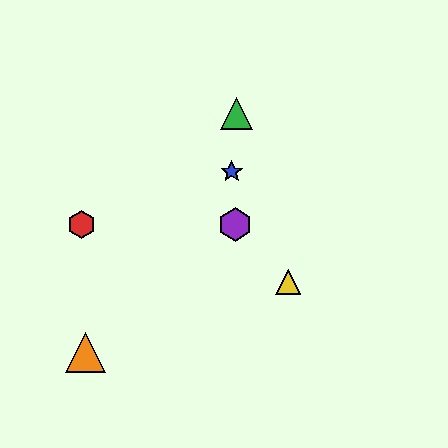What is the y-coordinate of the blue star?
The blue star is at y≈172.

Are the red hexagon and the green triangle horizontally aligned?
No, the red hexagon is at y≈224 and the green triangle is at y≈113.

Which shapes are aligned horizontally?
The red hexagon, the purple hexagon are aligned horizontally.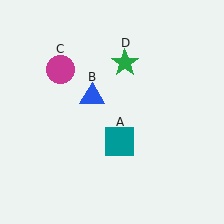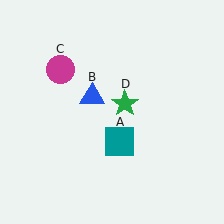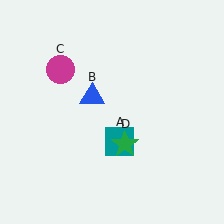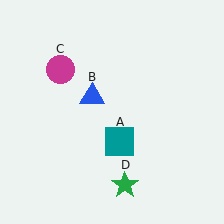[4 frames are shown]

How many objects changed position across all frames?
1 object changed position: green star (object D).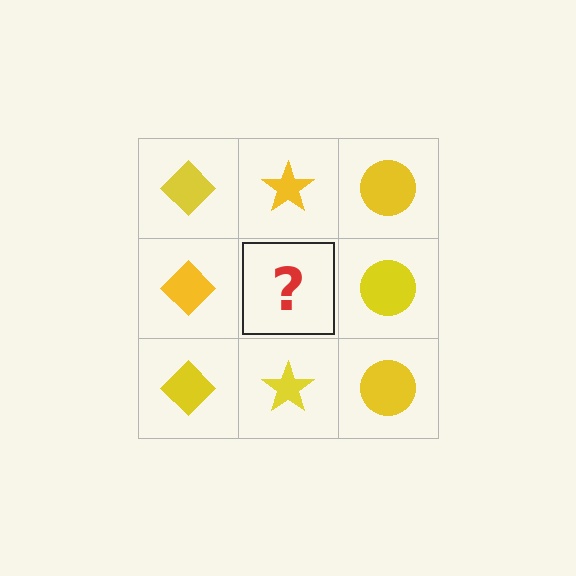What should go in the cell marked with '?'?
The missing cell should contain a yellow star.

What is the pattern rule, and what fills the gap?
The rule is that each column has a consistent shape. The gap should be filled with a yellow star.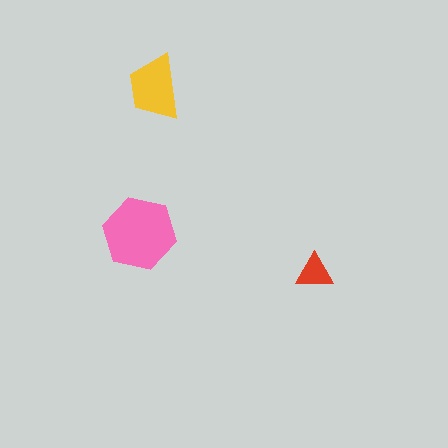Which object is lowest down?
The red triangle is bottommost.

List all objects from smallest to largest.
The red triangle, the yellow trapezoid, the pink hexagon.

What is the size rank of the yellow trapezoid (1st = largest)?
2nd.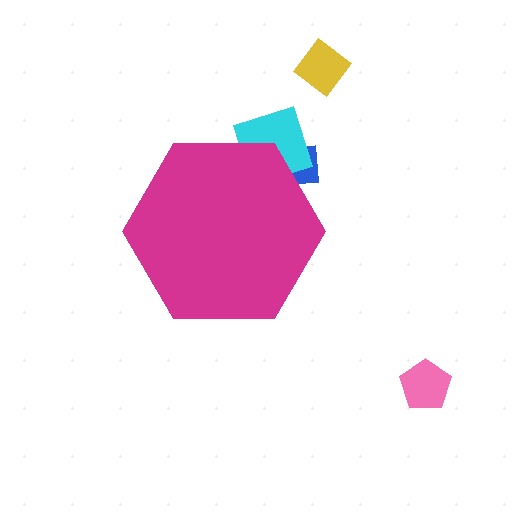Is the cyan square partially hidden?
Yes, the cyan square is partially hidden behind the magenta hexagon.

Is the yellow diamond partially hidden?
No, the yellow diamond is fully visible.